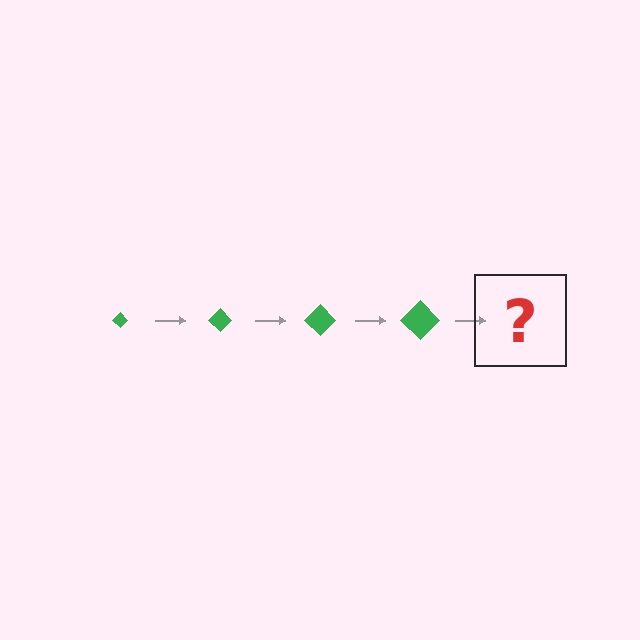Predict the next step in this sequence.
The next step is a green diamond, larger than the previous one.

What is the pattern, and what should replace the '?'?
The pattern is that the diamond gets progressively larger each step. The '?' should be a green diamond, larger than the previous one.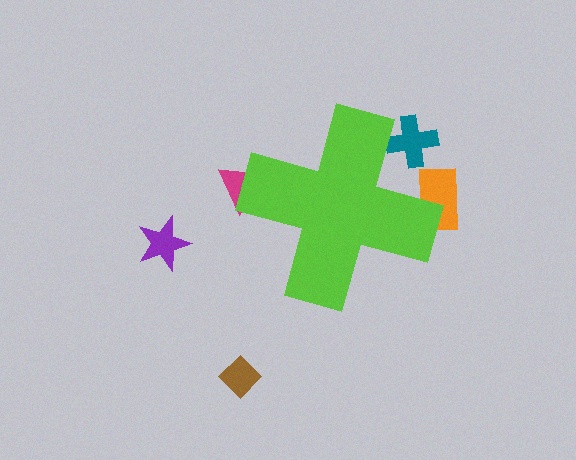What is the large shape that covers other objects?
A lime cross.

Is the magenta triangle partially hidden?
Yes, the magenta triangle is partially hidden behind the lime cross.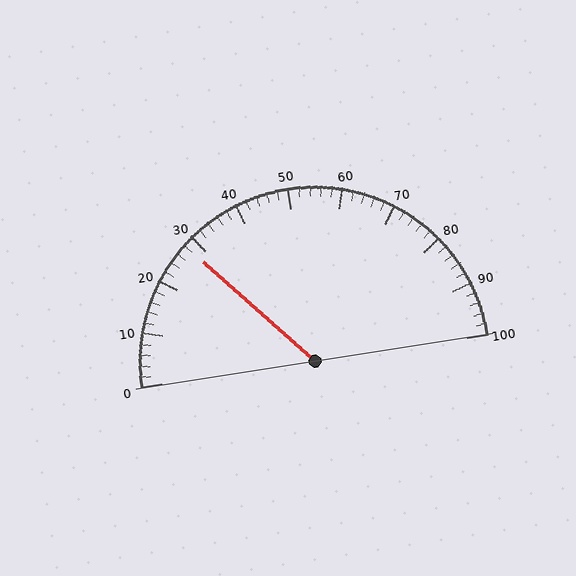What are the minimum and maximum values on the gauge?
The gauge ranges from 0 to 100.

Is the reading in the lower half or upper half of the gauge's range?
The reading is in the lower half of the range (0 to 100).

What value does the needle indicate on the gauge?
The needle indicates approximately 28.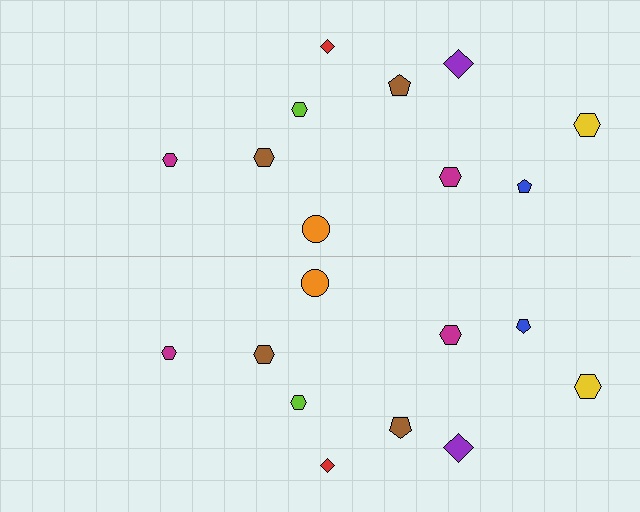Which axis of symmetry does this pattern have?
The pattern has a horizontal axis of symmetry running through the center of the image.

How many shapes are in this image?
There are 20 shapes in this image.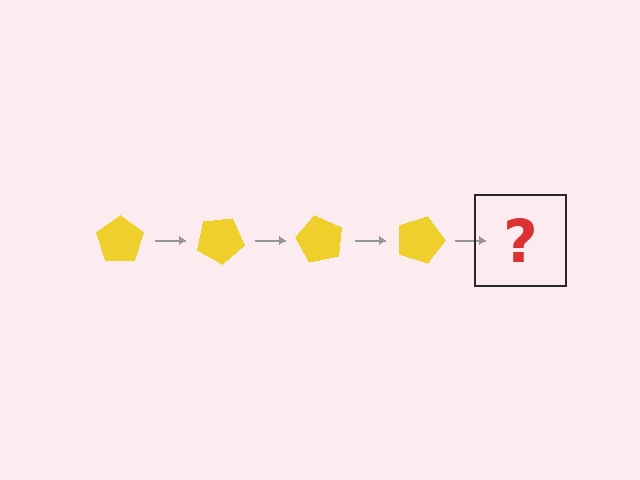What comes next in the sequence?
The next element should be a yellow pentagon rotated 120 degrees.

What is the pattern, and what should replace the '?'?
The pattern is that the pentagon rotates 30 degrees each step. The '?' should be a yellow pentagon rotated 120 degrees.